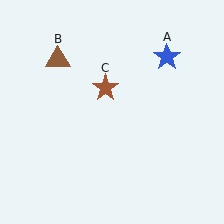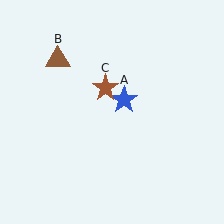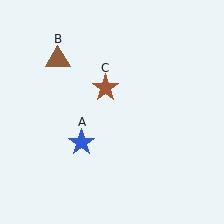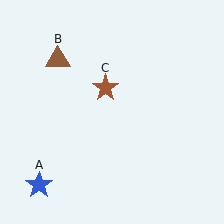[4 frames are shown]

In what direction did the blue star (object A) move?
The blue star (object A) moved down and to the left.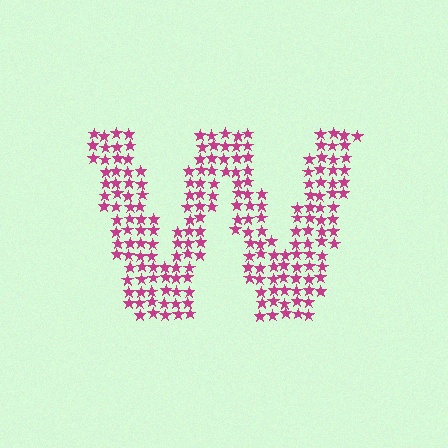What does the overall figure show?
The overall figure shows the letter W.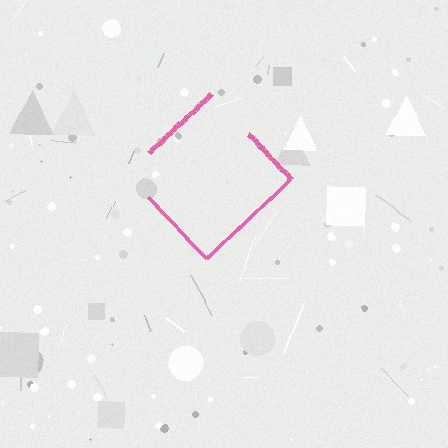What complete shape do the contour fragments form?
The contour fragments form a diamond.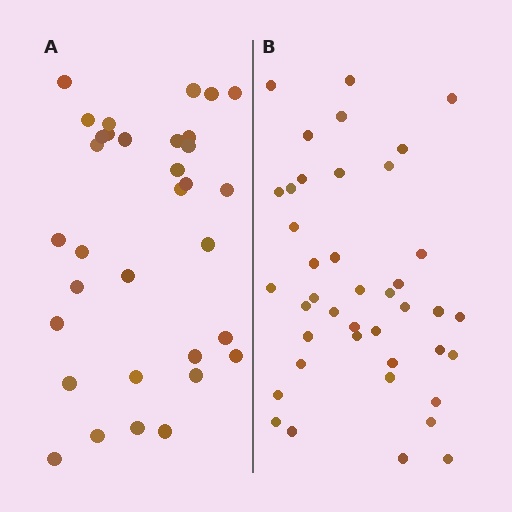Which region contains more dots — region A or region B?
Region B (the right region) has more dots.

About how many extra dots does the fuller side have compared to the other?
Region B has roughly 8 or so more dots than region A.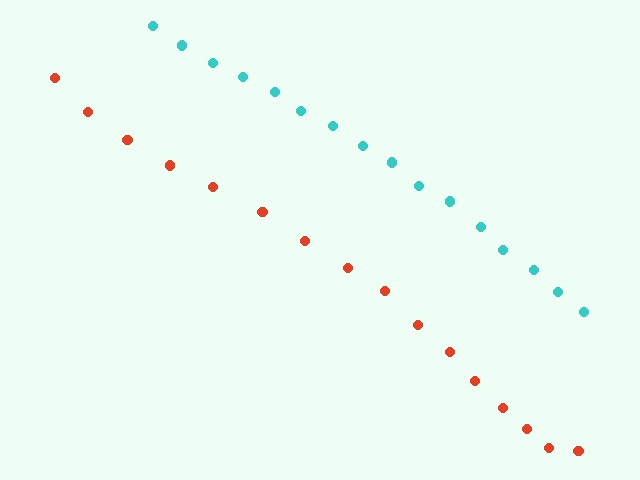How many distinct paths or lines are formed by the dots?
There are 2 distinct paths.